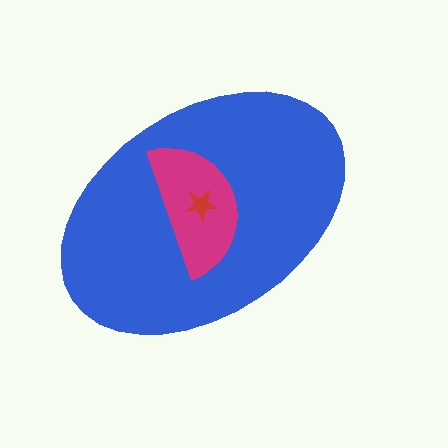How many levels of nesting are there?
3.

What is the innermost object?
The red star.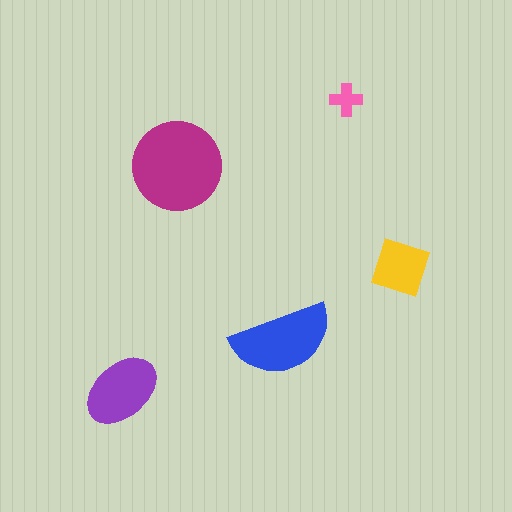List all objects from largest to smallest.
The magenta circle, the blue semicircle, the purple ellipse, the yellow square, the pink cross.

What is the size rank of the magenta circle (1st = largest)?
1st.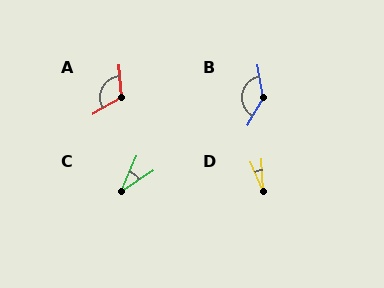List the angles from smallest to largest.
D (21°), C (34°), A (115°), B (141°).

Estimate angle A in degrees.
Approximately 115 degrees.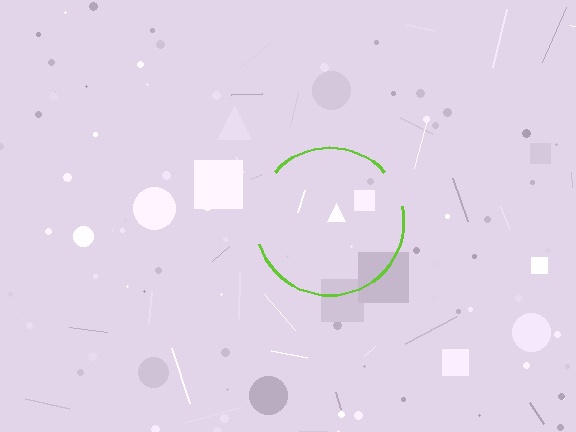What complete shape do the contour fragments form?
The contour fragments form a circle.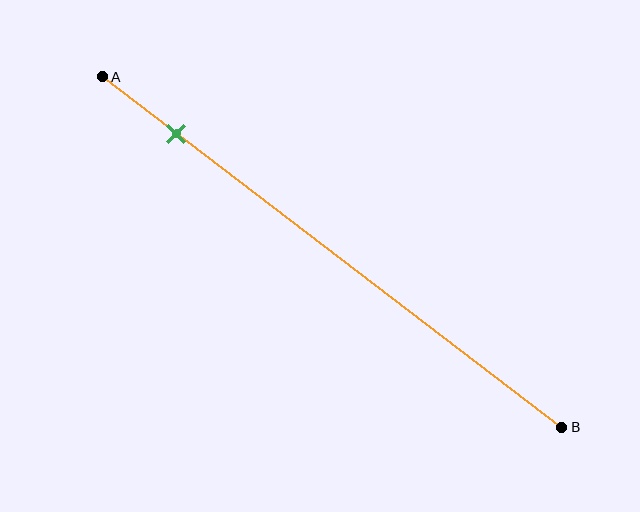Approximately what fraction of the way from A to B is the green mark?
The green mark is approximately 15% of the way from A to B.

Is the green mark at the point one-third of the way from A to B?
No, the mark is at about 15% from A, not at the 33% one-third point.